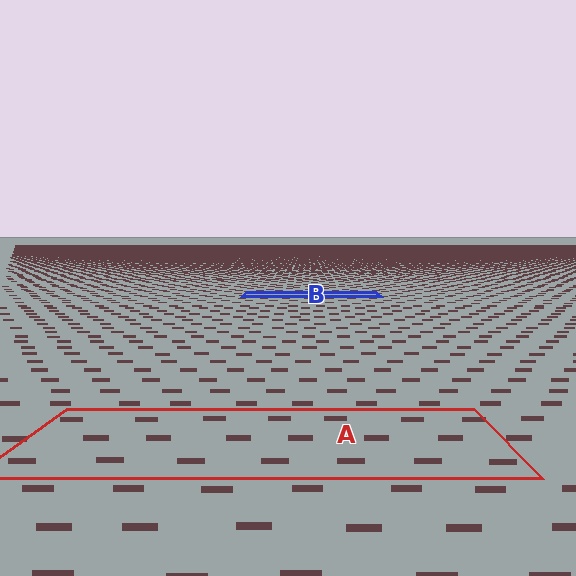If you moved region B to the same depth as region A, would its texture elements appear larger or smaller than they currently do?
They would appear larger. At a closer depth, the same texture elements are projected at a bigger on-screen size.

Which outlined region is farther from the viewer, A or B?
Region B is farther from the viewer — the texture elements inside it appear smaller and more densely packed.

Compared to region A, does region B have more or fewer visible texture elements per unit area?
Region B has more texture elements per unit area — they are packed more densely because it is farther away.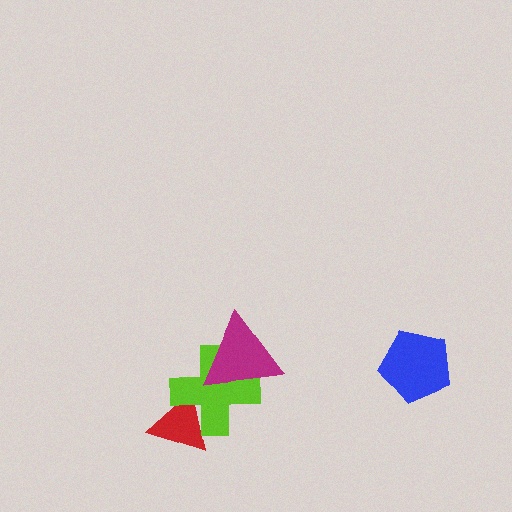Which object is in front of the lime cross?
The magenta triangle is in front of the lime cross.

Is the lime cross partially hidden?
Yes, it is partially covered by another shape.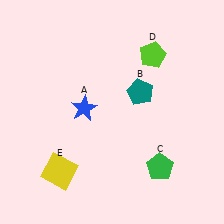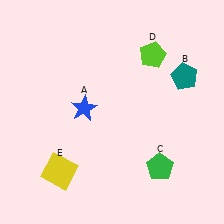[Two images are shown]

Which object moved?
The teal pentagon (B) moved right.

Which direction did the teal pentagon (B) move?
The teal pentagon (B) moved right.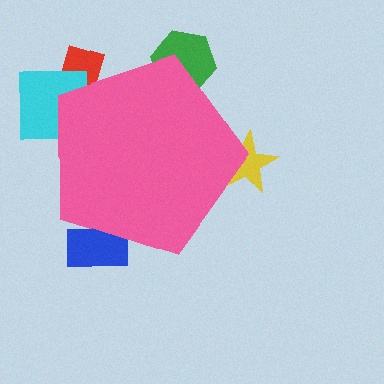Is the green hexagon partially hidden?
Yes, the green hexagon is partially hidden behind the pink pentagon.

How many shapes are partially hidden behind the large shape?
5 shapes are partially hidden.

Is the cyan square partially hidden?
Yes, the cyan square is partially hidden behind the pink pentagon.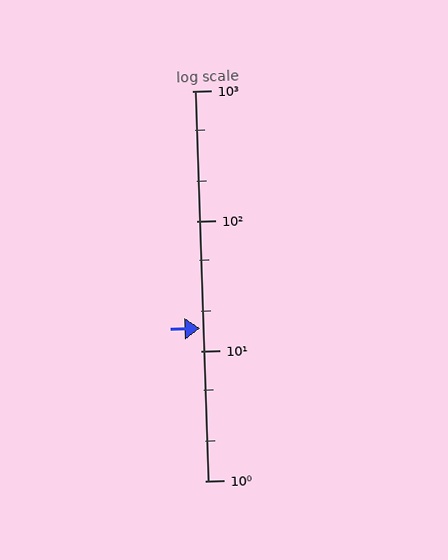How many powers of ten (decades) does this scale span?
The scale spans 3 decades, from 1 to 1000.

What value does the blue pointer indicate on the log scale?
The pointer indicates approximately 15.